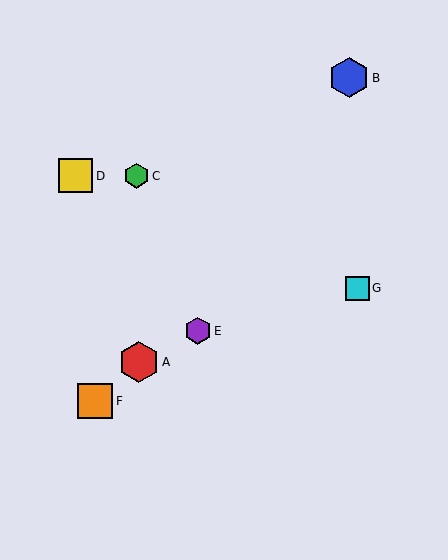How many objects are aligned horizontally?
2 objects (C, D) are aligned horizontally.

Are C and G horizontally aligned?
No, C is at y≈176 and G is at y≈288.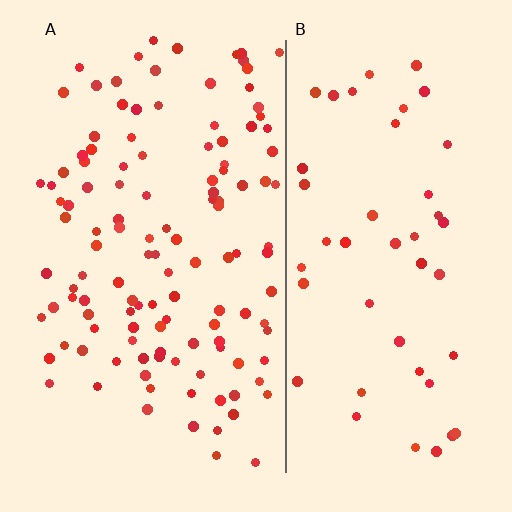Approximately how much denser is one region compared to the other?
Approximately 2.6× — region A over region B.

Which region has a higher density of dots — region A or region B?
A (the left).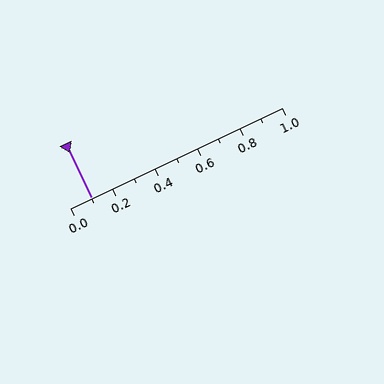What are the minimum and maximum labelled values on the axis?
The axis runs from 0.0 to 1.0.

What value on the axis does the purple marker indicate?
The marker indicates approximately 0.1.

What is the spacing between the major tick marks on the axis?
The major ticks are spaced 0.2 apart.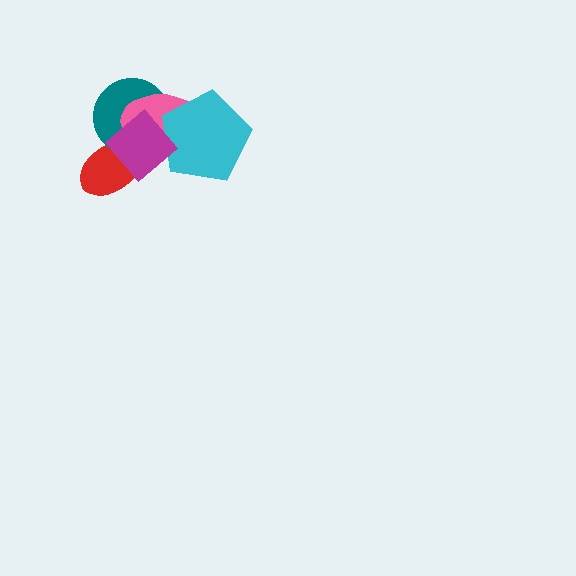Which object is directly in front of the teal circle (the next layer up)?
The pink ellipse is directly in front of the teal circle.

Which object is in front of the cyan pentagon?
The magenta diamond is in front of the cyan pentagon.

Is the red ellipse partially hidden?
Yes, it is partially covered by another shape.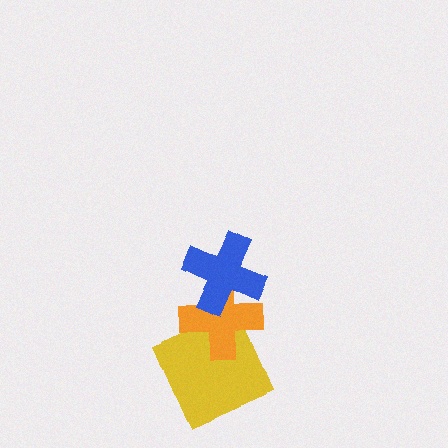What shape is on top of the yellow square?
The orange cross is on top of the yellow square.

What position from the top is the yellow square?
The yellow square is 3rd from the top.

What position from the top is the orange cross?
The orange cross is 2nd from the top.